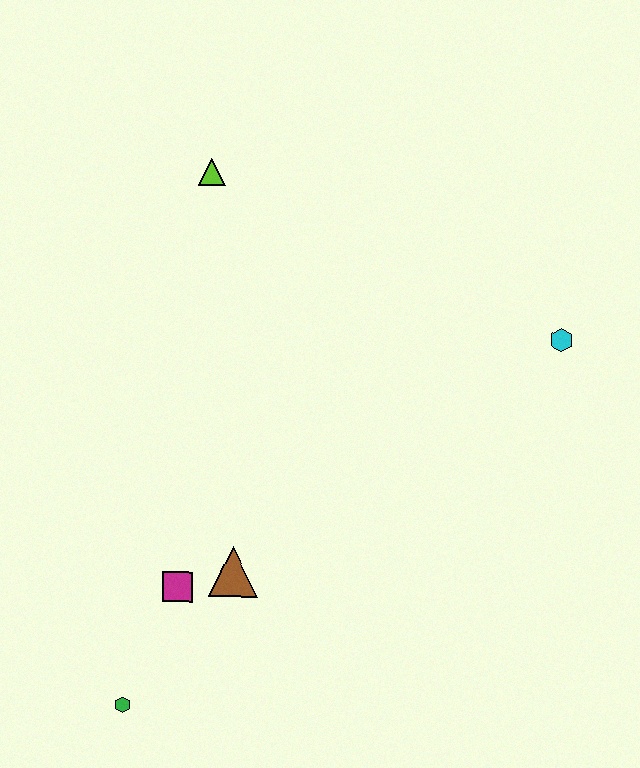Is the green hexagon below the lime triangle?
Yes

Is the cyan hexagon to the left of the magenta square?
No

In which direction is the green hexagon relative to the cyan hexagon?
The green hexagon is to the left of the cyan hexagon.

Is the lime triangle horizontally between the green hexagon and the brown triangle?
Yes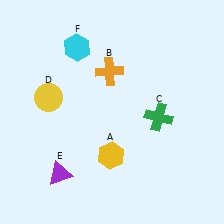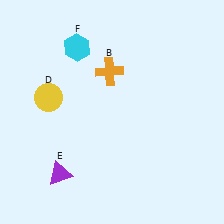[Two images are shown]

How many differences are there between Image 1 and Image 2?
There are 2 differences between the two images.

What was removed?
The green cross (C), the yellow hexagon (A) were removed in Image 2.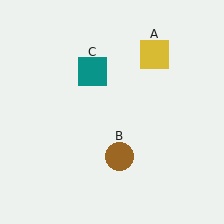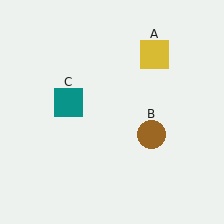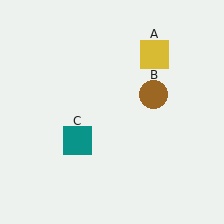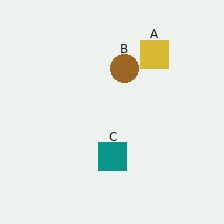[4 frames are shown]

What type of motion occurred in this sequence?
The brown circle (object B), teal square (object C) rotated counterclockwise around the center of the scene.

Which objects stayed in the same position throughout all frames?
Yellow square (object A) remained stationary.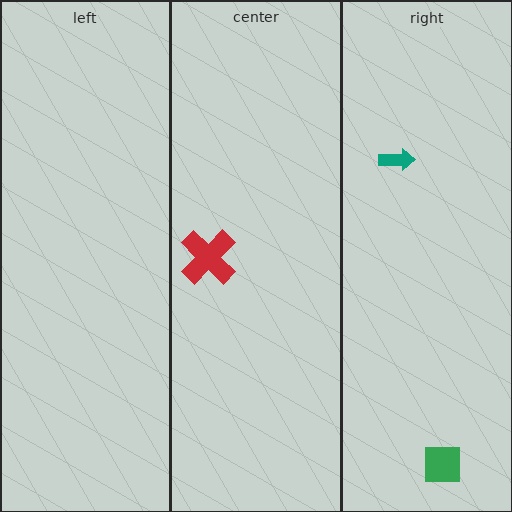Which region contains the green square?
The right region.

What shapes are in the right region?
The teal arrow, the green square.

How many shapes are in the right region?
2.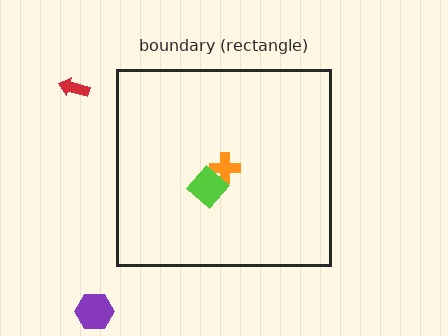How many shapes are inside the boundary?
2 inside, 2 outside.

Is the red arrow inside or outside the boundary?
Outside.